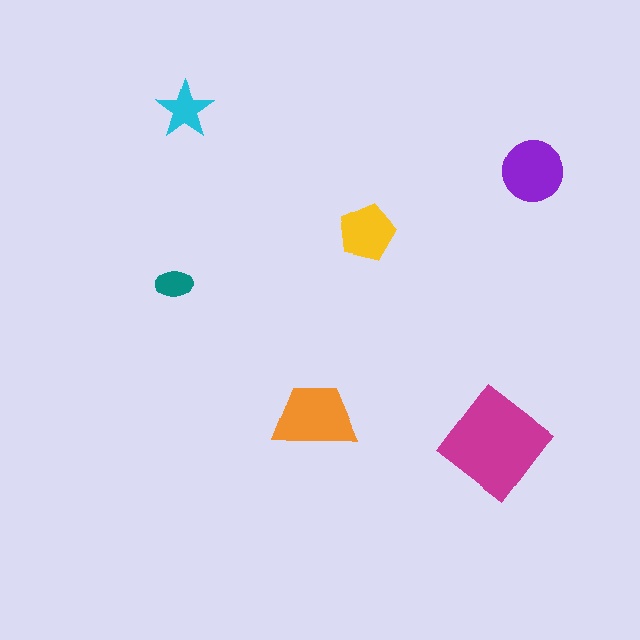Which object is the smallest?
The teal ellipse.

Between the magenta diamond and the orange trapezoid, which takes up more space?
The magenta diamond.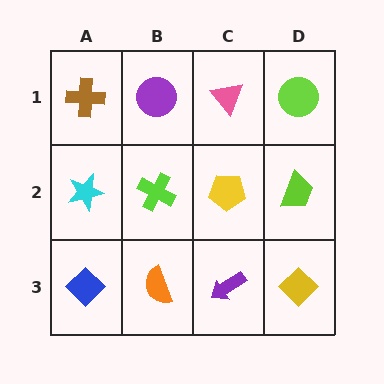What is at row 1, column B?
A purple circle.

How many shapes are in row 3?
4 shapes.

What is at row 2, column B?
A lime cross.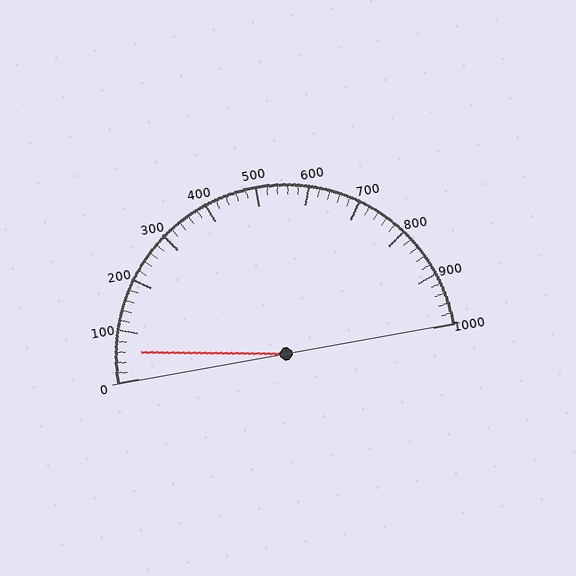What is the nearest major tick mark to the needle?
The nearest major tick mark is 100.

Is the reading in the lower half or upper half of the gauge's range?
The reading is in the lower half of the range (0 to 1000).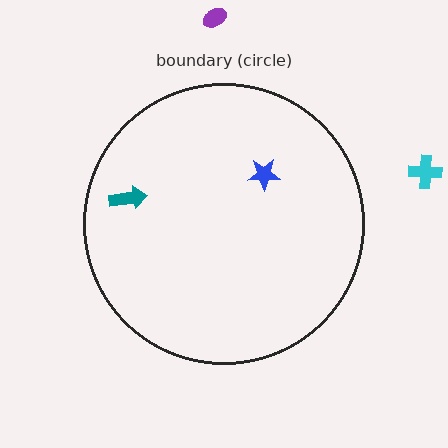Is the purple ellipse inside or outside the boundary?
Outside.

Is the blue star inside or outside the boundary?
Inside.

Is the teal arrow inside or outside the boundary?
Inside.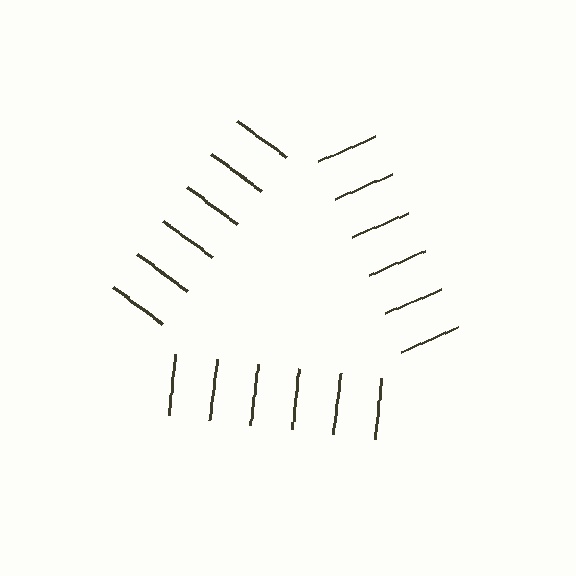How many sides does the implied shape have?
3 sides — the line-ends trace a triangle.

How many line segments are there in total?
18 — 6 along each of the 3 edges.